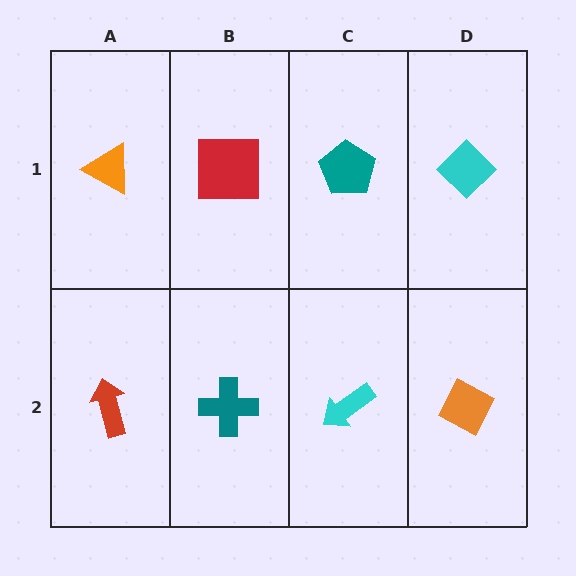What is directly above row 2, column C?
A teal pentagon.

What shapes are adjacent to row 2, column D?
A cyan diamond (row 1, column D), a cyan arrow (row 2, column C).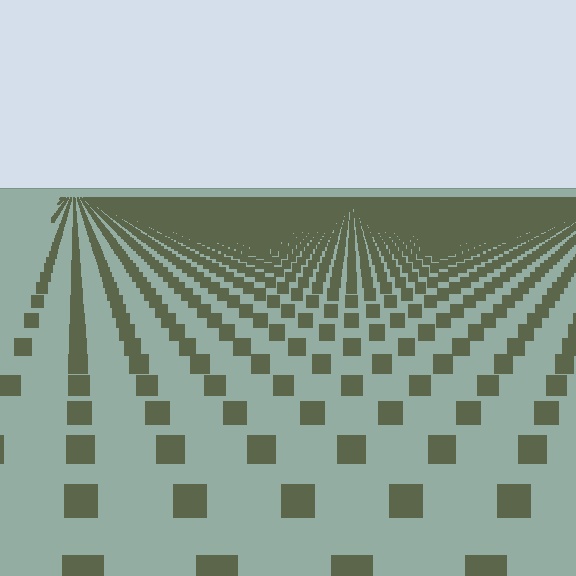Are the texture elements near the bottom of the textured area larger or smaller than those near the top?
Larger. Near the bottom, elements are closer to the viewer and appear at a bigger on-screen size.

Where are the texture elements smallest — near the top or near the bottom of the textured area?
Near the top.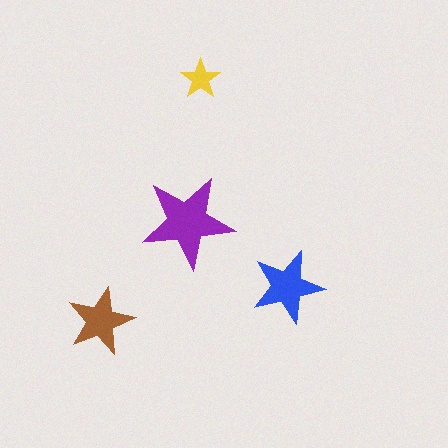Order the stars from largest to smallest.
the purple one, the blue one, the brown one, the yellow one.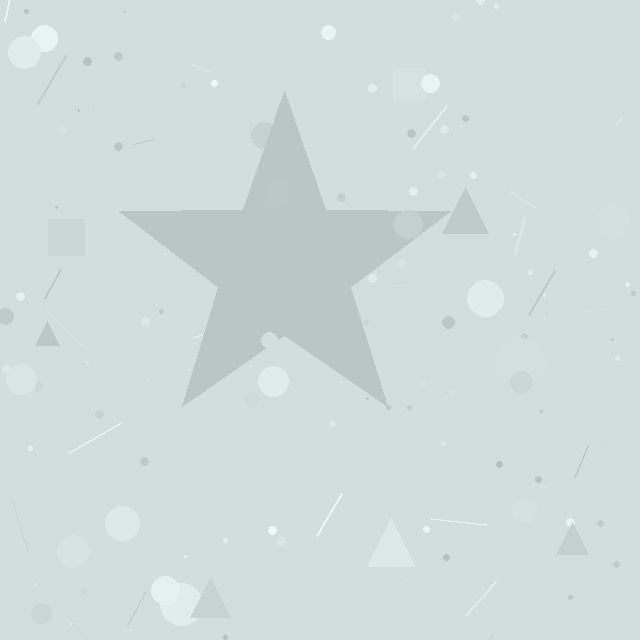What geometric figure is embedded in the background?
A star is embedded in the background.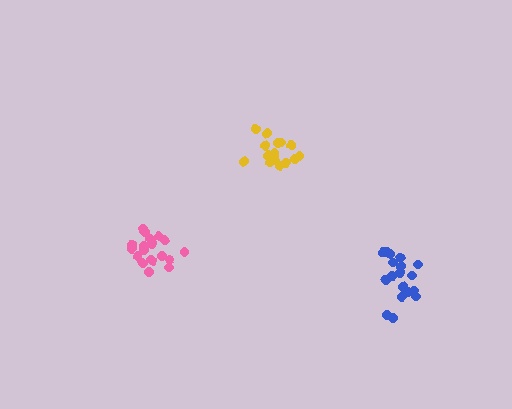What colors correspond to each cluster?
The clusters are colored: blue, pink, yellow.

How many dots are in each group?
Group 1: 19 dots, Group 2: 20 dots, Group 3: 16 dots (55 total).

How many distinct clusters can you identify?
There are 3 distinct clusters.